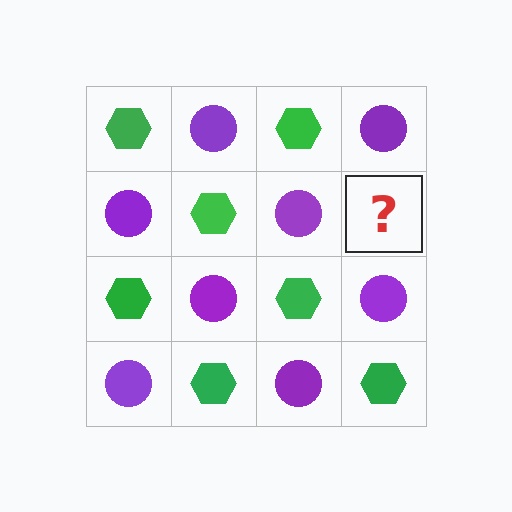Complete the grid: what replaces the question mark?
The question mark should be replaced with a green hexagon.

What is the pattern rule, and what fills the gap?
The rule is that it alternates green hexagon and purple circle in a checkerboard pattern. The gap should be filled with a green hexagon.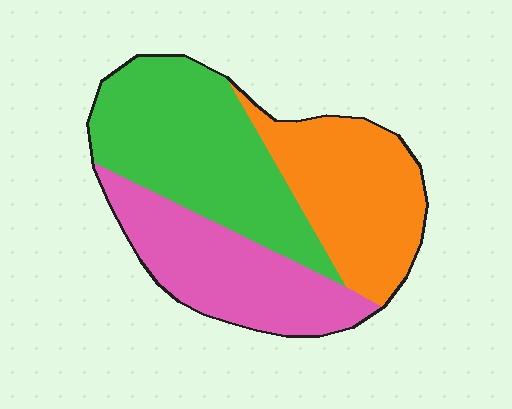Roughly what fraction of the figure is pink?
Pink covers roughly 30% of the figure.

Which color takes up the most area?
Green, at roughly 40%.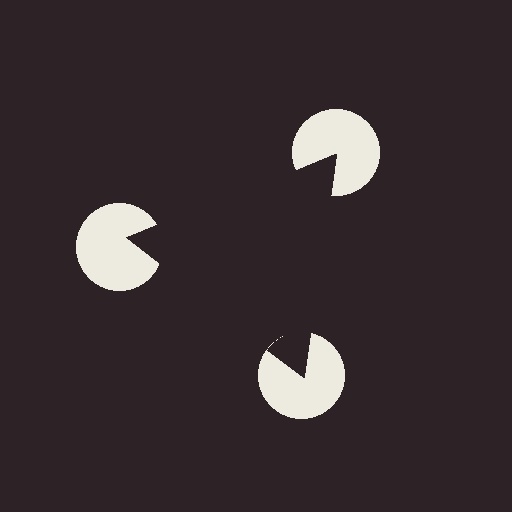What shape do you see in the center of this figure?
An illusory triangle — its edges are inferred from the aligned wedge cuts in the pac-man discs, not physically drawn.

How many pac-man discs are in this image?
There are 3 — one at each vertex of the illusory triangle.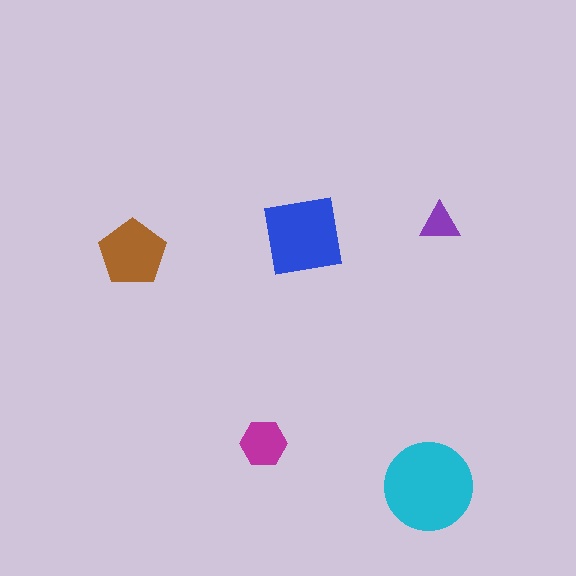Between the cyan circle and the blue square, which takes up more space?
The cyan circle.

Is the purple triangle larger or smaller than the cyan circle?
Smaller.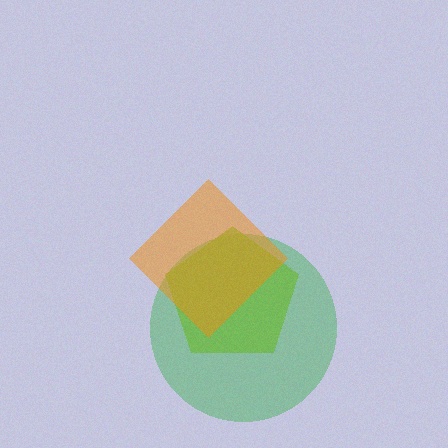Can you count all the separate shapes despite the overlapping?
Yes, there are 3 separate shapes.